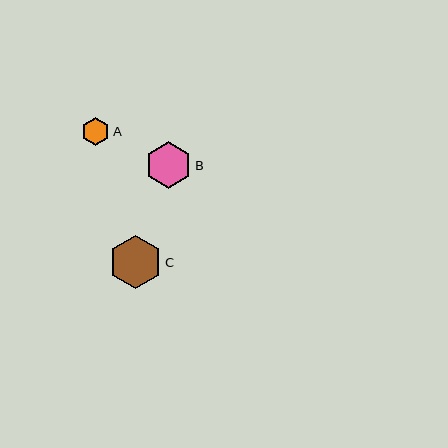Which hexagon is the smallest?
Hexagon A is the smallest with a size of approximately 28 pixels.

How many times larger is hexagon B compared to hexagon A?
Hexagon B is approximately 1.7 times the size of hexagon A.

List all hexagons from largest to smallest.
From largest to smallest: C, B, A.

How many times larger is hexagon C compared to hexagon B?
Hexagon C is approximately 1.1 times the size of hexagon B.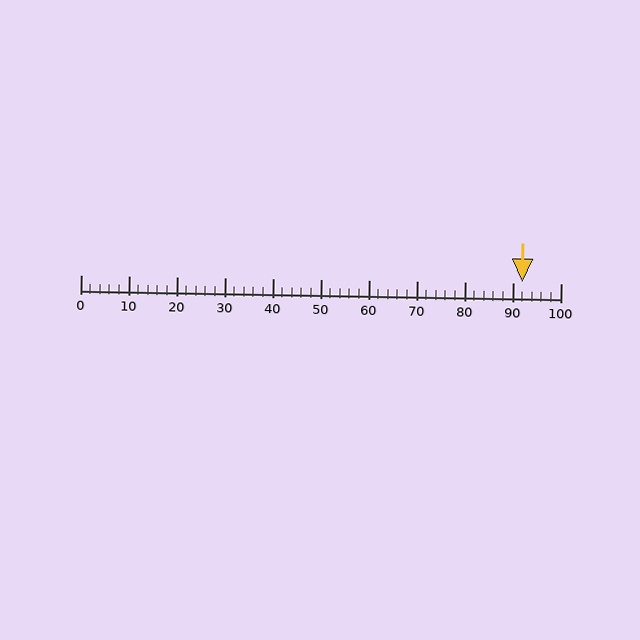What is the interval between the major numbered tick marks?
The major tick marks are spaced 10 units apart.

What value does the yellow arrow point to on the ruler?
The yellow arrow points to approximately 92.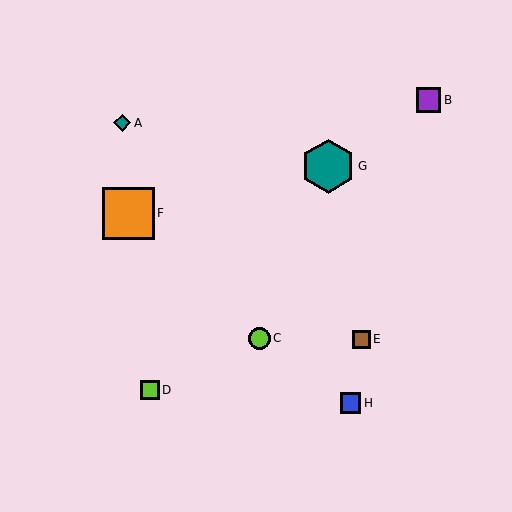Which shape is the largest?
The teal hexagon (labeled G) is the largest.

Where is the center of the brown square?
The center of the brown square is at (362, 339).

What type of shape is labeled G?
Shape G is a teal hexagon.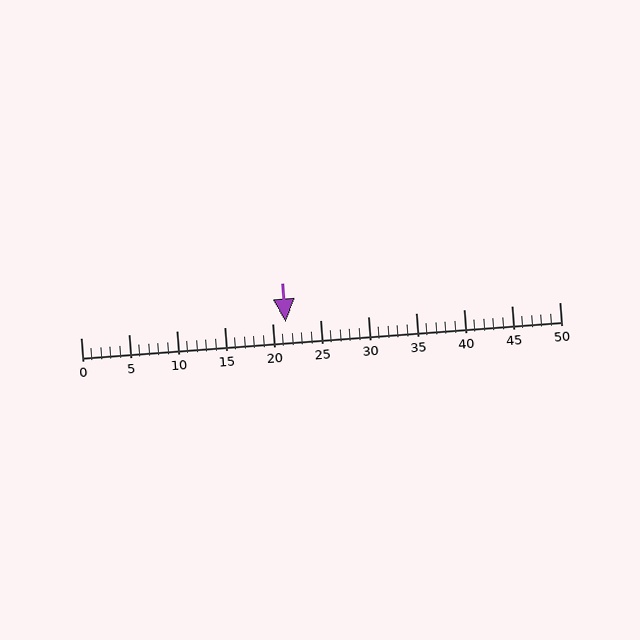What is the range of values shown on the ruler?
The ruler shows values from 0 to 50.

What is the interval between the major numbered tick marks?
The major tick marks are spaced 5 units apart.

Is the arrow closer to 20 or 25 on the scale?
The arrow is closer to 20.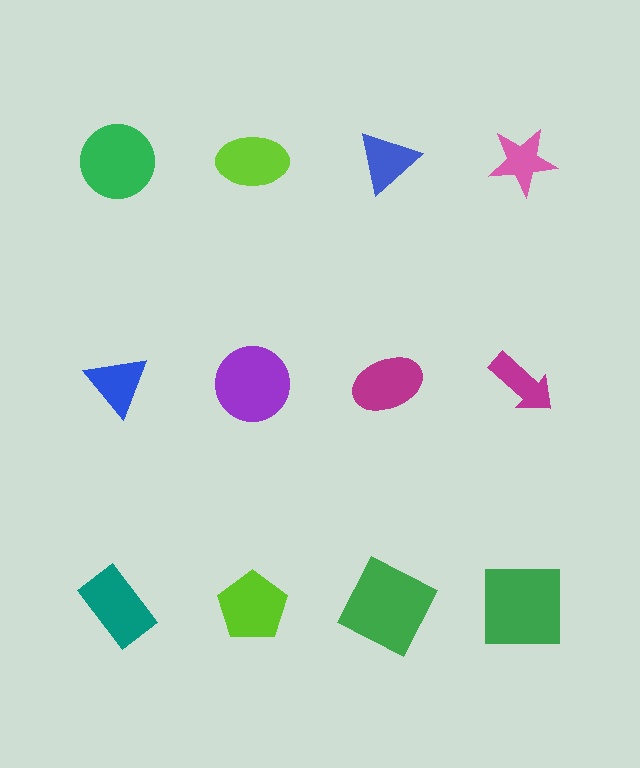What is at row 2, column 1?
A blue triangle.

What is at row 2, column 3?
A magenta ellipse.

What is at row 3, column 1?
A teal rectangle.